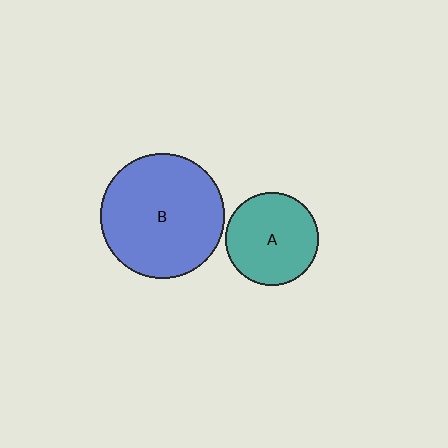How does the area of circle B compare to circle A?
Approximately 1.8 times.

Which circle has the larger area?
Circle B (blue).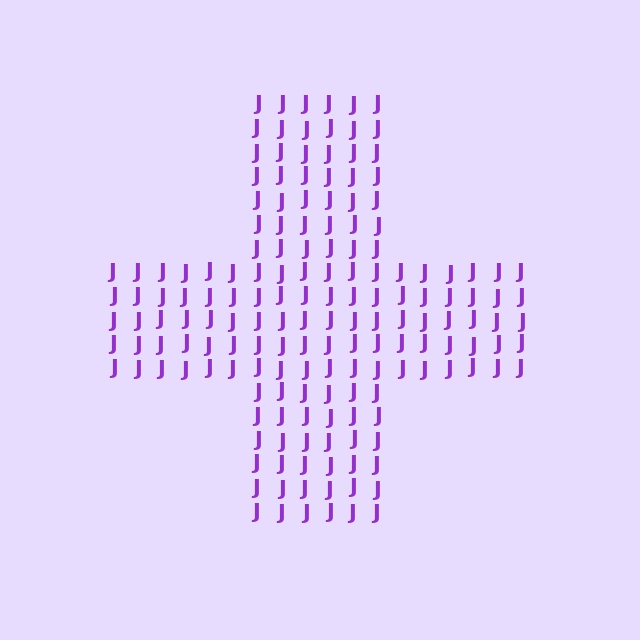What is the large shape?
The large shape is a cross.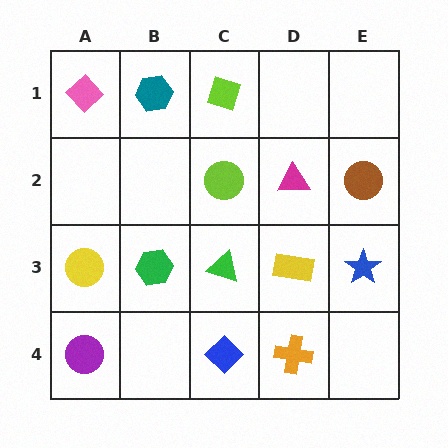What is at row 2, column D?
A magenta triangle.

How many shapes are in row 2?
3 shapes.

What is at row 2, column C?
A lime circle.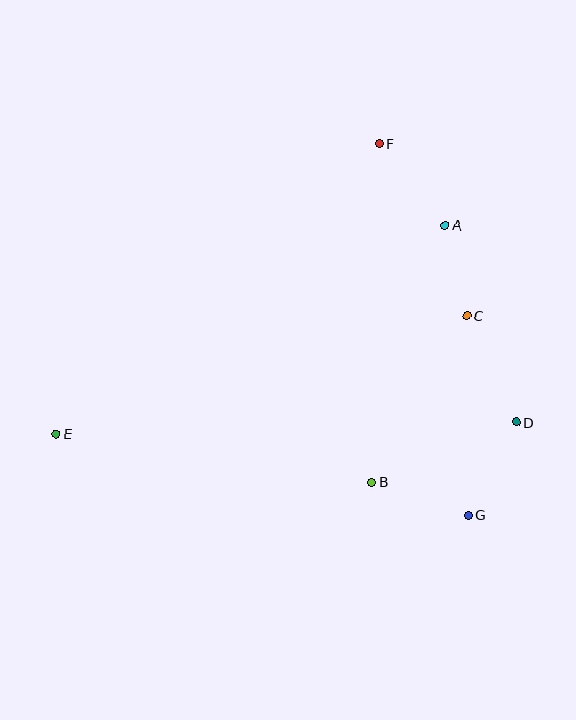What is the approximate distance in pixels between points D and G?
The distance between D and G is approximately 105 pixels.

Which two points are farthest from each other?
Points D and E are farthest from each other.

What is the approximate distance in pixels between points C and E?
The distance between C and E is approximately 427 pixels.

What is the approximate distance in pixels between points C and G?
The distance between C and G is approximately 200 pixels.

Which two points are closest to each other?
Points A and C are closest to each other.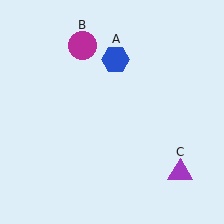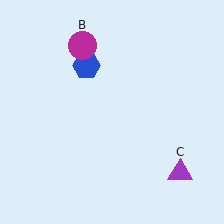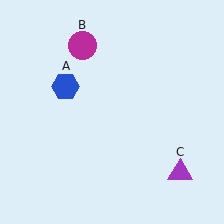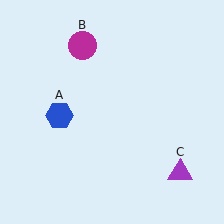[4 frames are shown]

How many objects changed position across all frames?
1 object changed position: blue hexagon (object A).